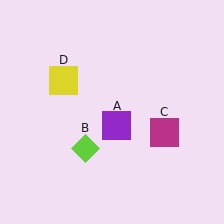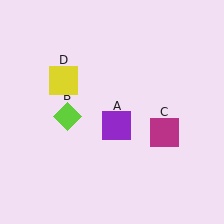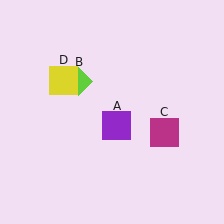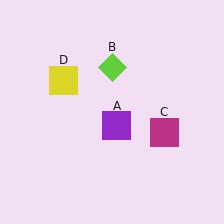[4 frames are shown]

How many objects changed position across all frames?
1 object changed position: lime diamond (object B).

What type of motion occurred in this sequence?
The lime diamond (object B) rotated clockwise around the center of the scene.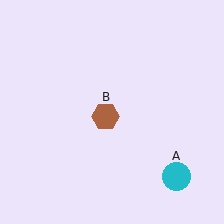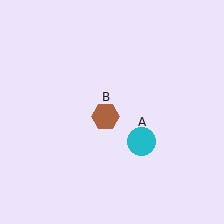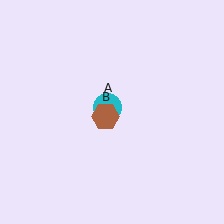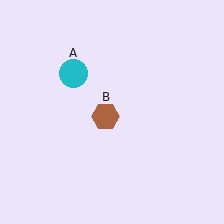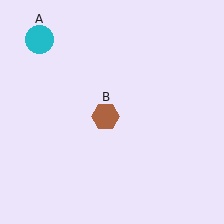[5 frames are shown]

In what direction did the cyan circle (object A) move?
The cyan circle (object A) moved up and to the left.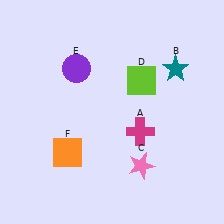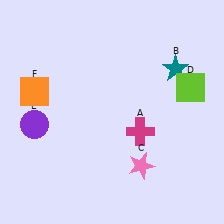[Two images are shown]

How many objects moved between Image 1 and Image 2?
3 objects moved between the two images.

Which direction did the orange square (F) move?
The orange square (F) moved up.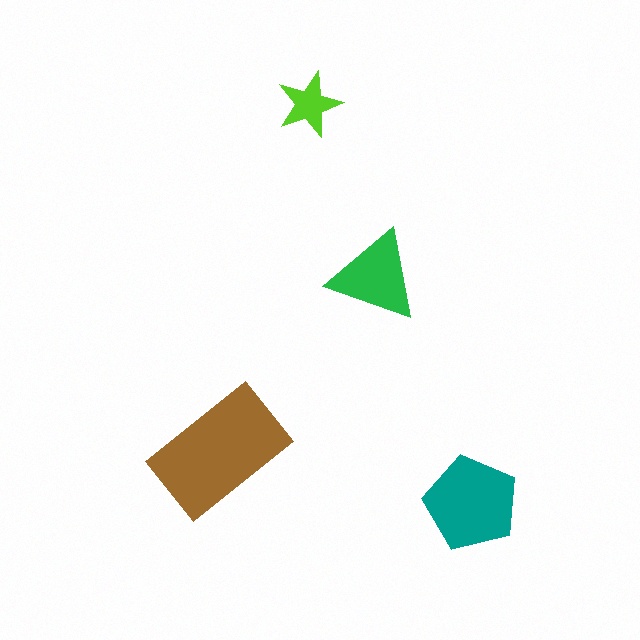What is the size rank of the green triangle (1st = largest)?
3rd.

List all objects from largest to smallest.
The brown rectangle, the teal pentagon, the green triangle, the lime star.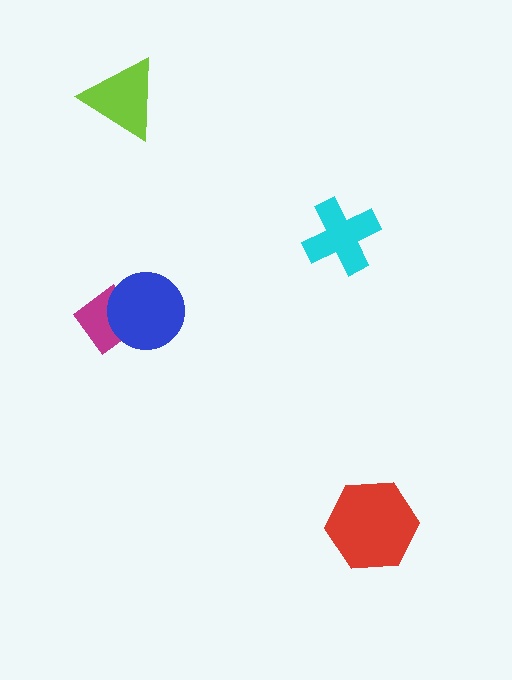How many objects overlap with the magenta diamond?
1 object overlaps with the magenta diamond.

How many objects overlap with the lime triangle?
0 objects overlap with the lime triangle.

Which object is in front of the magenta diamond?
The blue circle is in front of the magenta diamond.